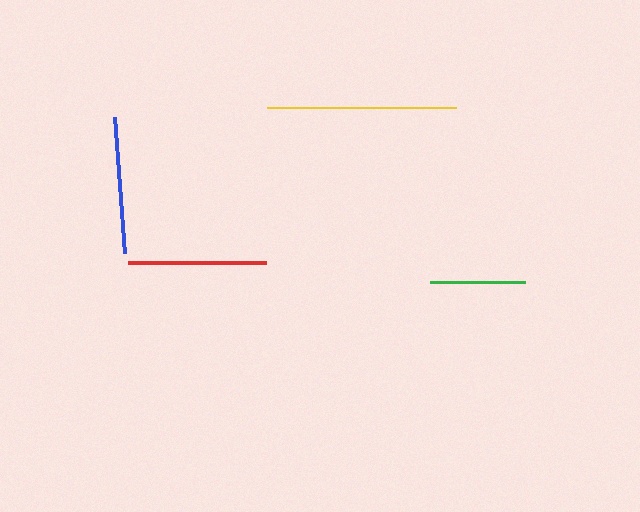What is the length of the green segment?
The green segment is approximately 95 pixels long.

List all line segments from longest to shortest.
From longest to shortest: yellow, red, blue, green.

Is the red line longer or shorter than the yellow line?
The yellow line is longer than the red line.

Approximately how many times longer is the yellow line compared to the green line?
The yellow line is approximately 2.0 times the length of the green line.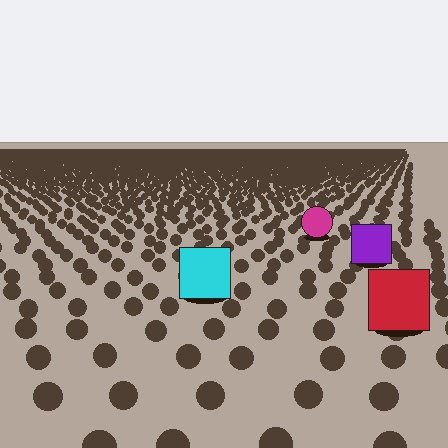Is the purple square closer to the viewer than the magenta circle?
Yes. The purple square is closer — you can tell from the texture gradient: the ground texture is coarser near it.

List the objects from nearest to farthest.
From nearest to farthest: the red square, the cyan square, the purple square, the magenta circle.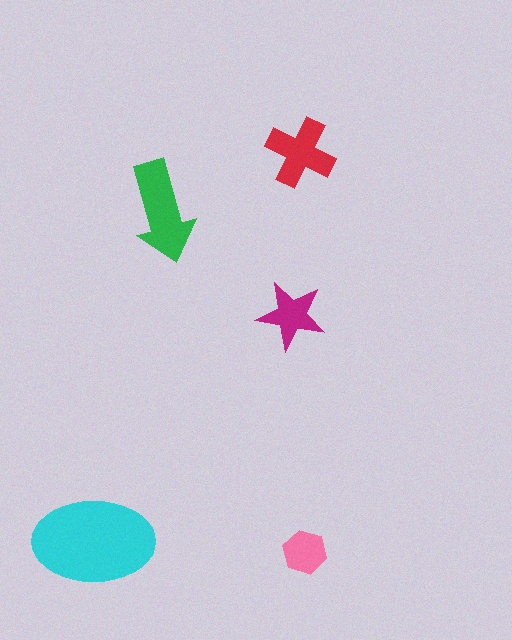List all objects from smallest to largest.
The pink hexagon, the magenta star, the red cross, the green arrow, the cyan ellipse.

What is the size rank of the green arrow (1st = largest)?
2nd.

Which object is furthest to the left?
The cyan ellipse is leftmost.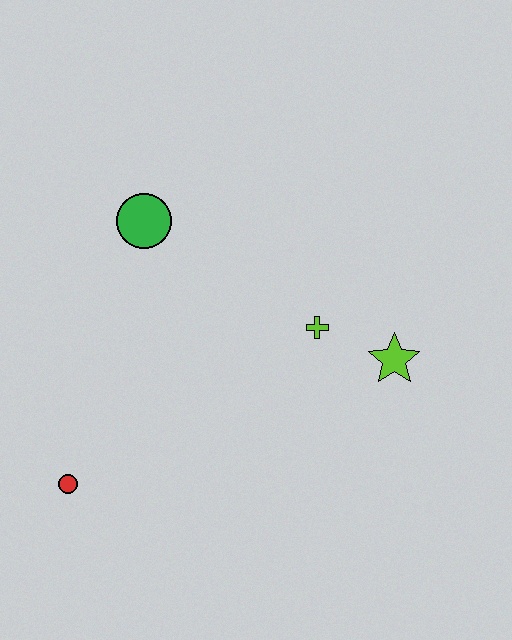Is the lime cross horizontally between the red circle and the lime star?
Yes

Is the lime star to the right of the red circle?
Yes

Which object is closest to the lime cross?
The lime star is closest to the lime cross.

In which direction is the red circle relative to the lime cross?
The red circle is to the left of the lime cross.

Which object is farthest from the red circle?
The lime star is farthest from the red circle.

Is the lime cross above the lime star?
Yes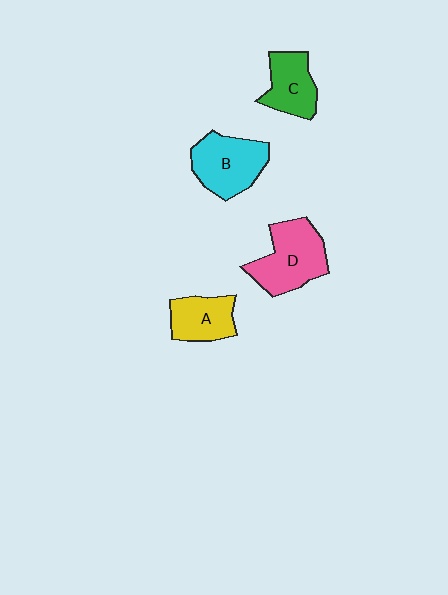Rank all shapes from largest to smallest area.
From largest to smallest: D (pink), B (cyan), C (green), A (yellow).